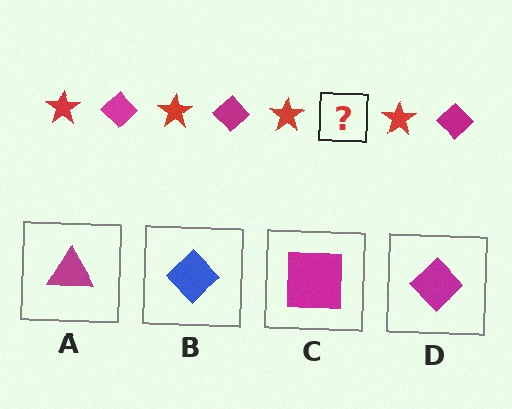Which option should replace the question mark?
Option D.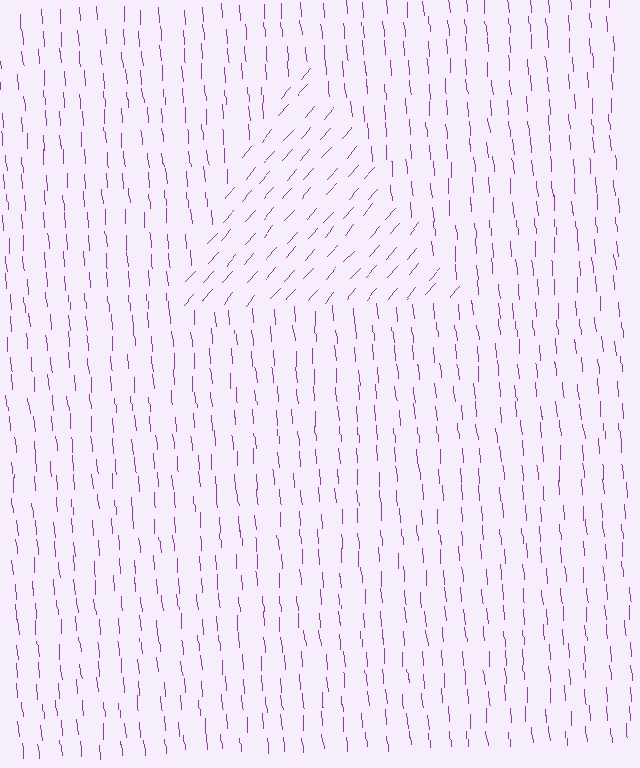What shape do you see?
I see a triangle.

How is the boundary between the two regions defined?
The boundary is defined purely by a change in line orientation (approximately 45 degrees difference). All lines are the same color and thickness.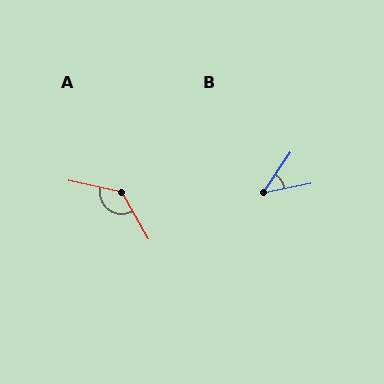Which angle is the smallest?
B, at approximately 44 degrees.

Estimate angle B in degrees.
Approximately 44 degrees.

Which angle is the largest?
A, at approximately 132 degrees.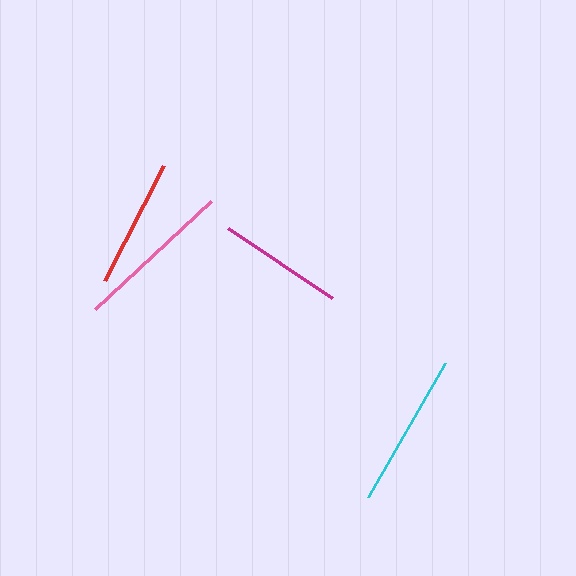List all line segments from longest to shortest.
From longest to shortest: pink, cyan, red, magenta.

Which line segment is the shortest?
The magenta line is the shortest at approximately 126 pixels.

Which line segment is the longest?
The pink line is the longest at approximately 158 pixels.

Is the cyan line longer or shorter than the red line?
The cyan line is longer than the red line.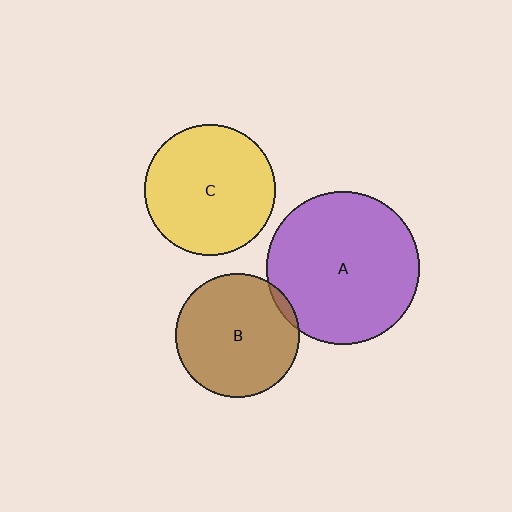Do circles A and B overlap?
Yes.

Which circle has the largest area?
Circle A (purple).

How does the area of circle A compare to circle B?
Approximately 1.5 times.